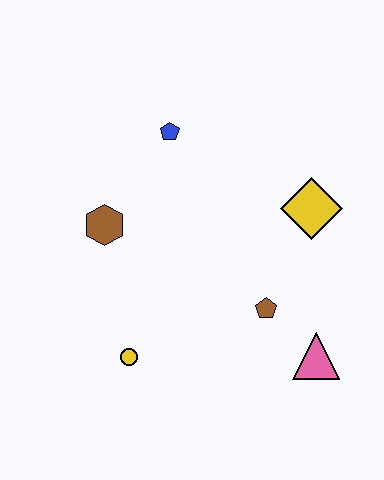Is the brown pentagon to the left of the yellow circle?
No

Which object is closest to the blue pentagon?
The brown hexagon is closest to the blue pentagon.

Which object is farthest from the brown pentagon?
The blue pentagon is farthest from the brown pentagon.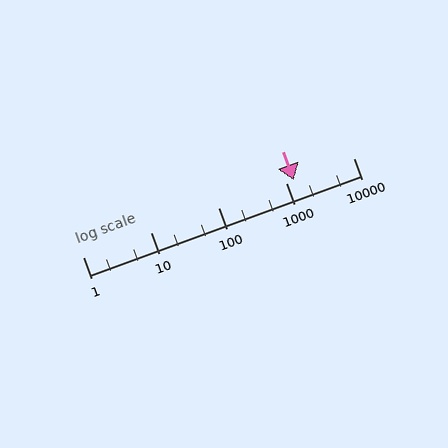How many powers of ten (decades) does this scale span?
The scale spans 4 decades, from 1 to 10000.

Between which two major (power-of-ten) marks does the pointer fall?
The pointer is between 1000 and 10000.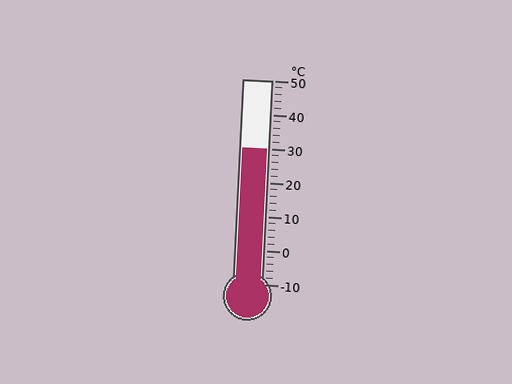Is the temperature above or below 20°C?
The temperature is above 20°C.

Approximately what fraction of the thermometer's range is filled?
The thermometer is filled to approximately 65% of its range.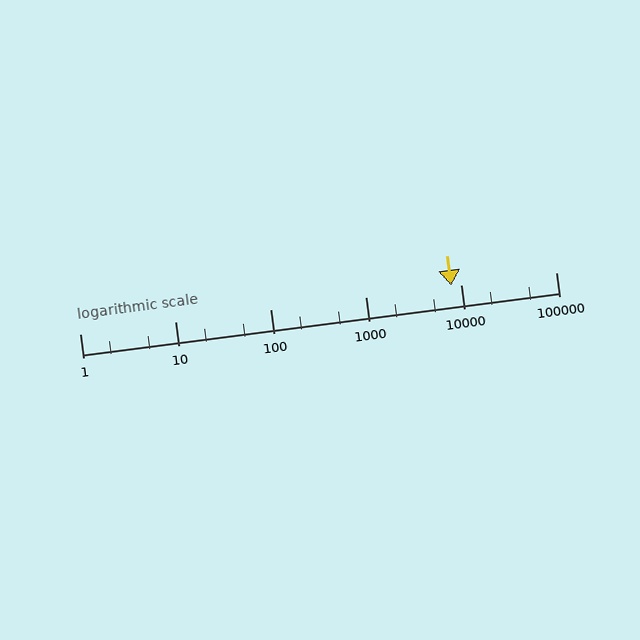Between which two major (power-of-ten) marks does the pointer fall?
The pointer is between 1000 and 10000.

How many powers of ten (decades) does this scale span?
The scale spans 5 decades, from 1 to 100000.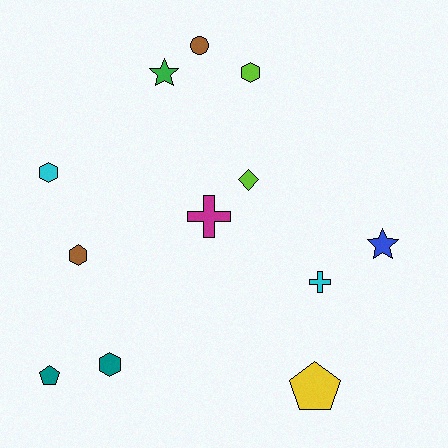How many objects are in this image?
There are 12 objects.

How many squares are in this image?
There are no squares.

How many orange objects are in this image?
There are no orange objects.